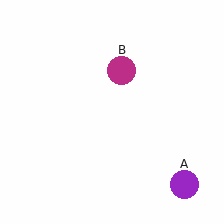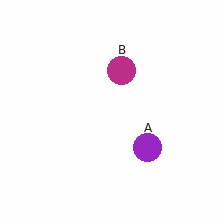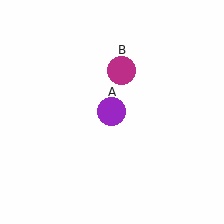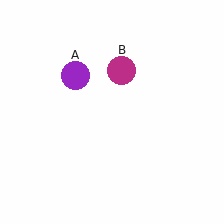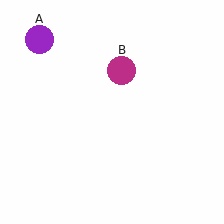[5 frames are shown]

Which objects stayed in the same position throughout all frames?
Magenta circle (object B) remained stationary.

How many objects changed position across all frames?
1 object changed position: purple circle (object A).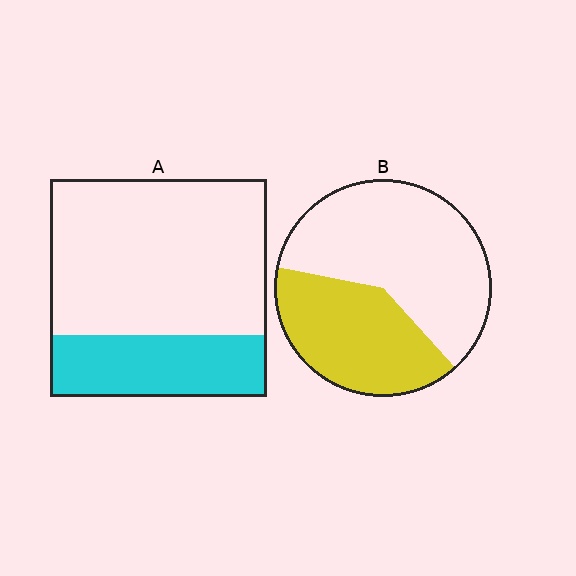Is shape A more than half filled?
No.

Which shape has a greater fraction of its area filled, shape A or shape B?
Shape B.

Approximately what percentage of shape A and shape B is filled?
A is approximately 30% and B is approximately 40%.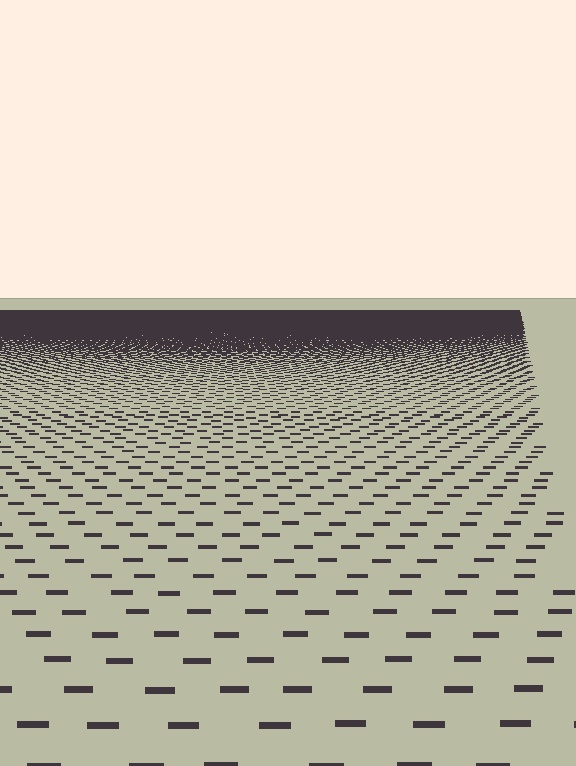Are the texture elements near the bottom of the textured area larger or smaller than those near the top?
Larger. Near the bottom, elements are closer to the viewer and appear at a bigger on-screen size.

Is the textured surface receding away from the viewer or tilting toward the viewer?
The surface is receding away from the viewer. Texture elements get smaller and denser toward the top.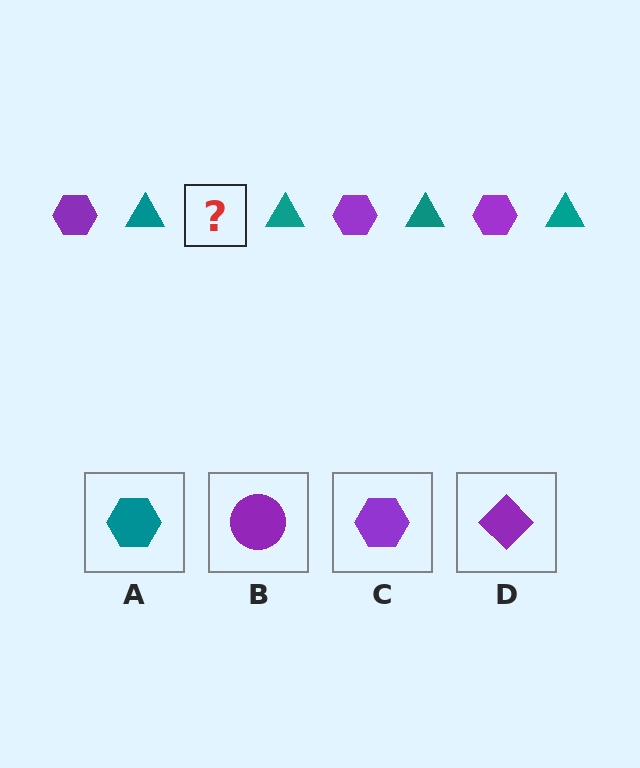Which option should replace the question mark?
Option C.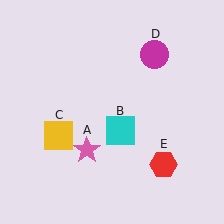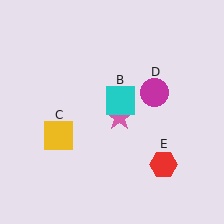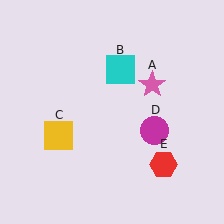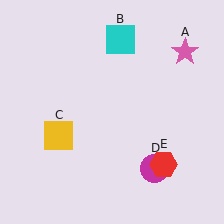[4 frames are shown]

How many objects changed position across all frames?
3 objects changed position: pink star (object A), cyan square (object B), magenta circle (object D).